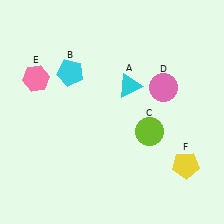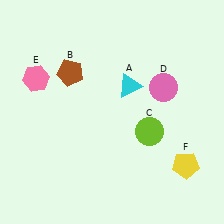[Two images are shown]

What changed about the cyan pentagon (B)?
In Image 1, B is cyan. In Image 2, it changed to brown.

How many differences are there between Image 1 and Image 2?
There is 1 difference between the two images.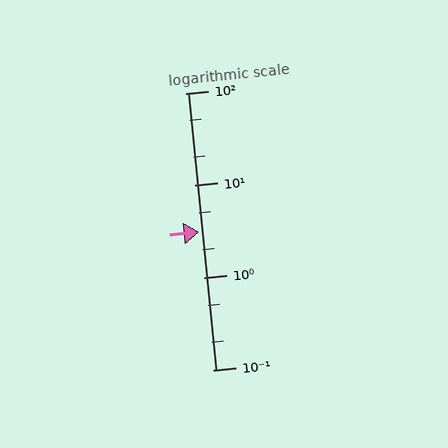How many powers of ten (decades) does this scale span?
The scale spans 3 decades, from 0.1 to 100.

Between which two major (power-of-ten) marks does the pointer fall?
The pointer is between 1 and 10.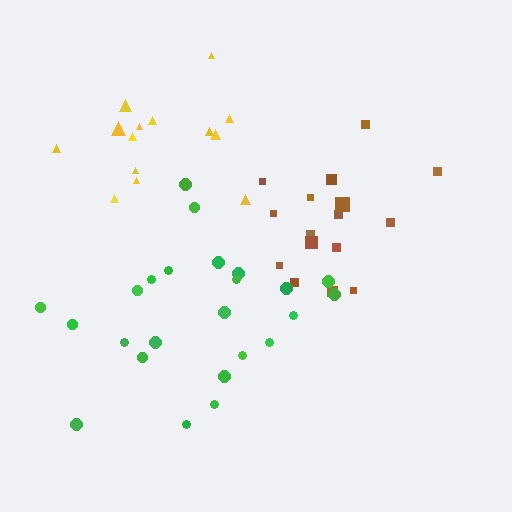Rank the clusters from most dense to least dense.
brown, green, yellow.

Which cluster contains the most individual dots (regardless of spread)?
Green (24).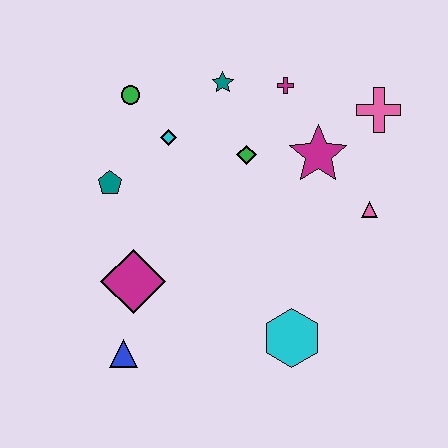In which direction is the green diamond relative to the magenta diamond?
The green diamond is above the magenta diamond.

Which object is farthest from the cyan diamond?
The cyan hexagon is farthest from the cyan diamond.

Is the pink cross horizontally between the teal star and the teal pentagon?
No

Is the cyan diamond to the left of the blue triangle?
No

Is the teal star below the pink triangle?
No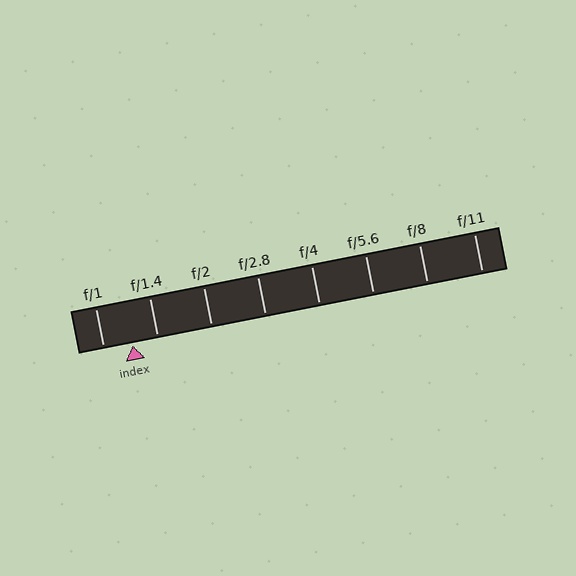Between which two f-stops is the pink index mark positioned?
The index mark is between f/1 and f/1.4.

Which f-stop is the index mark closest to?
The index mark is closest to f/1.4.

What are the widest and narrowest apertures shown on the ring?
The widest aperture shown is f/1 and the narrowest is f/11.